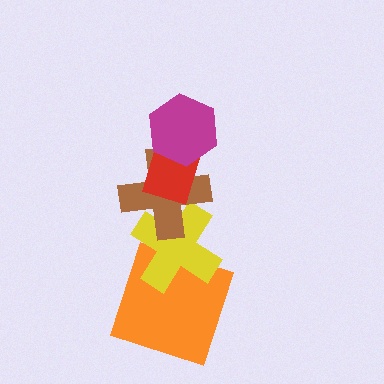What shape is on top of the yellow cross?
The brown cross is on top of the yellow cross.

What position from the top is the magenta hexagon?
The magenta hexagon is 1st from the top.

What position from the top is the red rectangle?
The red rectangle is 2nd from the top.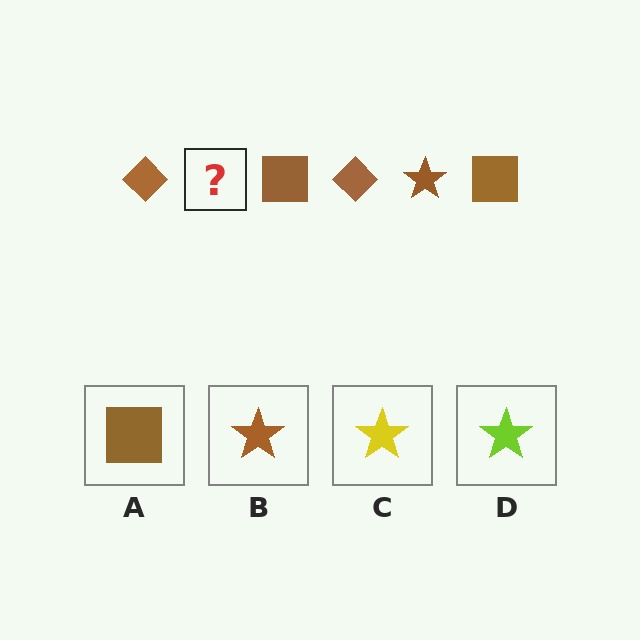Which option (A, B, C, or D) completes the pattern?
B.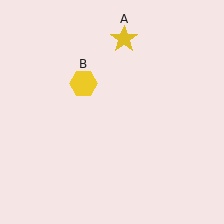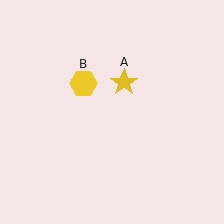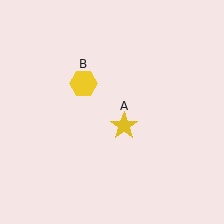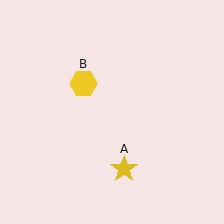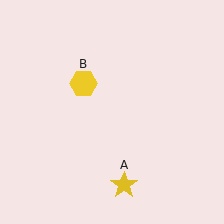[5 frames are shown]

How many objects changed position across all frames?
1 object changed position: yellow star (object A).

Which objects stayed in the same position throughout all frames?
Yellow hexagon (object B) remained stationary.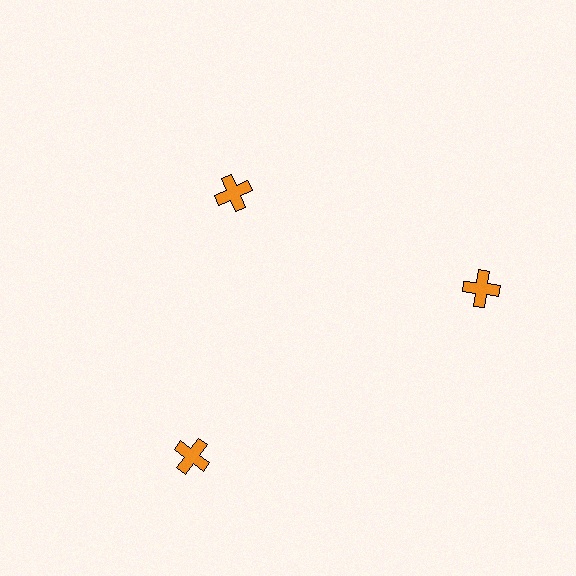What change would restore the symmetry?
The symmetry would be restored by moving it outward, back onto the ring so that all 3 crosses sit at equal angles and equal distance from the center.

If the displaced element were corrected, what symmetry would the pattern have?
It would have 3-fold rotational symmetry — the pattern would map onto itself every 120 degrees.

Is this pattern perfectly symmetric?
No. The 3 orange crosses are arranged in a ring, but one element near the 11 o'clock position is pulled inward toward the center, breaking the 3-fold rotational symmetry.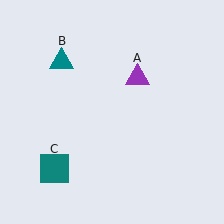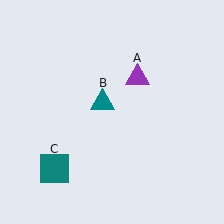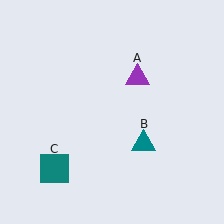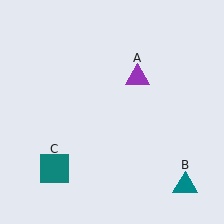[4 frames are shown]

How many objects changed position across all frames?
1 object changed position: teal triangle (object B).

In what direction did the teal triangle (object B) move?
The teal triangle (object B) moved down and to the right.